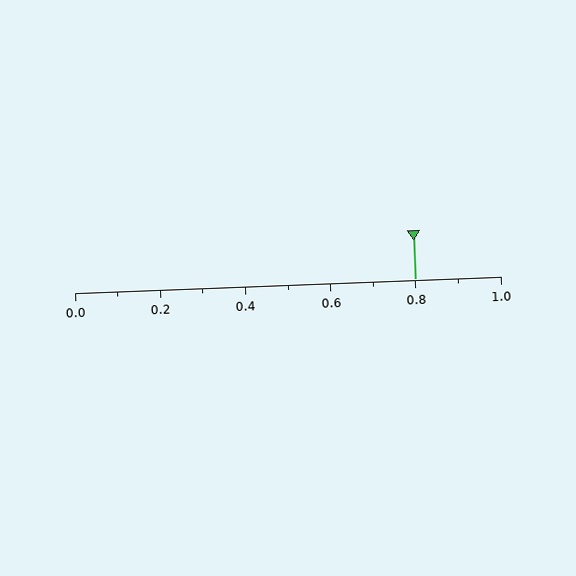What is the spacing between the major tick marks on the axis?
The major ticks are spaced 0.2 apart.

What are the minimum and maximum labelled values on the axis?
The axis runs from 0.0 to 1.0.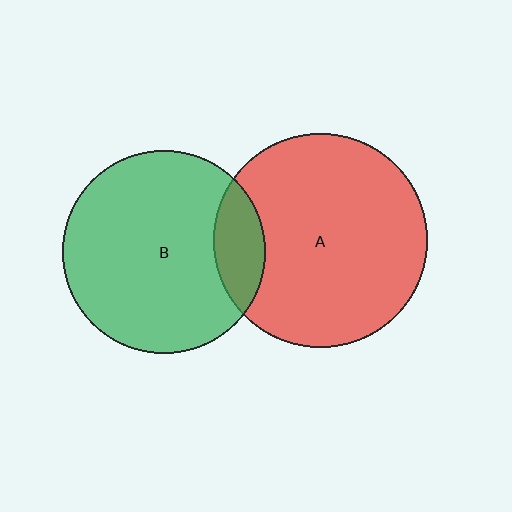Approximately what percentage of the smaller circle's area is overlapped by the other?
Approximately 15%.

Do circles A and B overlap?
Yes.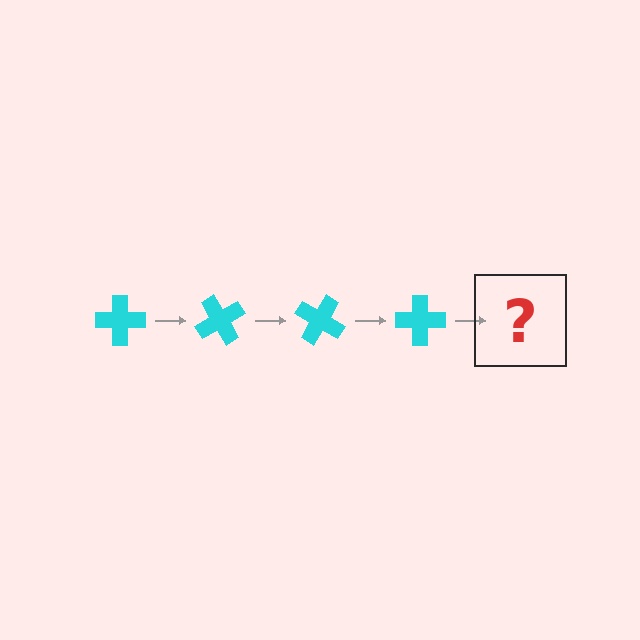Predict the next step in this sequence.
The next step is a cyan cross rotated 240 degrees.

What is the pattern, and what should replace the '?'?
The pattern is that the cross rotates 60 degrees each step. The '?' should be a cyan cross rotated 240 degrees.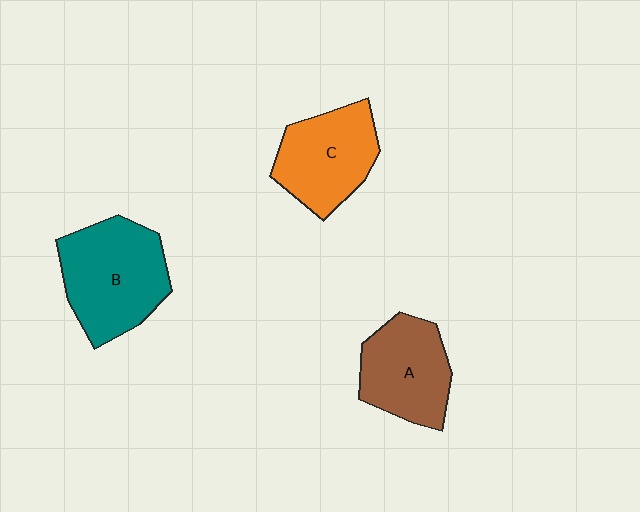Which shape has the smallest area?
Shape A (brown).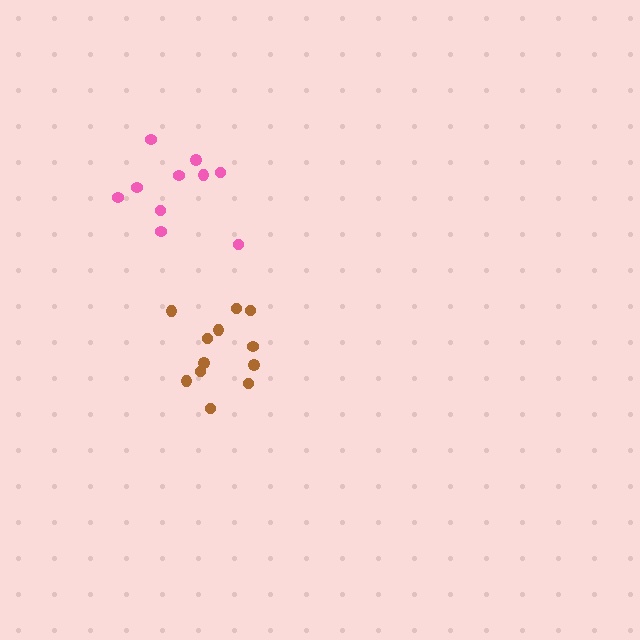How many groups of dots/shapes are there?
There are 2 groups.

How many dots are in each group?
Group 1: 12 dots, Group 2: 10 dots (22 total).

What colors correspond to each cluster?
The clusters are colored: brown, pink.